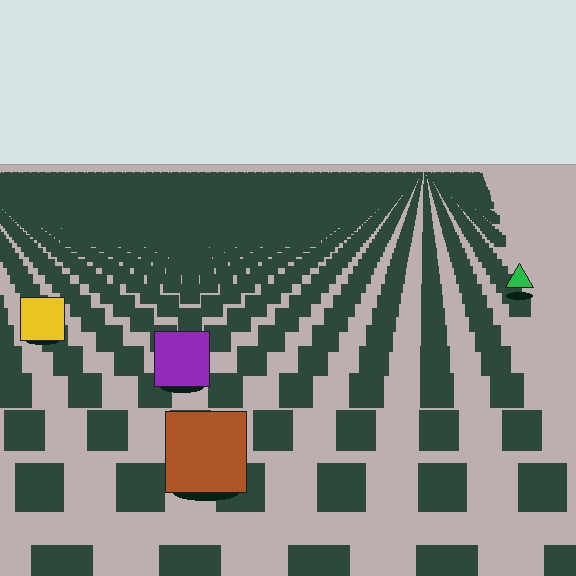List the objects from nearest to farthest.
From nearest to farthest: the brown square, the purple square, the yellow square, the green triangle.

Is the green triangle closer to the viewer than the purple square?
No. The purple square is closer — you can tell from the texture gradient: the ground texture is coarser near it.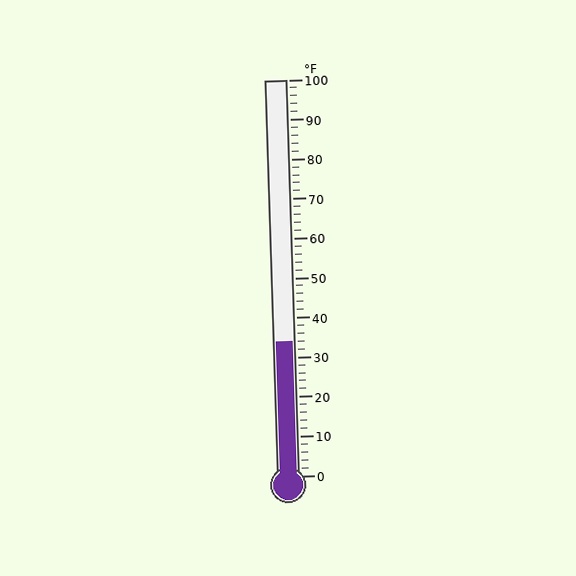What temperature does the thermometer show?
The thermometer shows approximately 34°F.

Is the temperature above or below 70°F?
The temperature is below 70°F.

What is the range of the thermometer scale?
The thermometer scale ranges from 0°F to 100°F.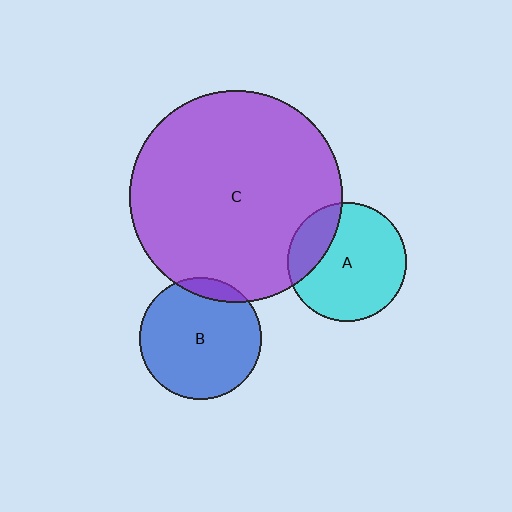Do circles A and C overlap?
Yes.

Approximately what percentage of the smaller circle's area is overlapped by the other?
Approximately 20%.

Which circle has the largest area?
Circle C (purple).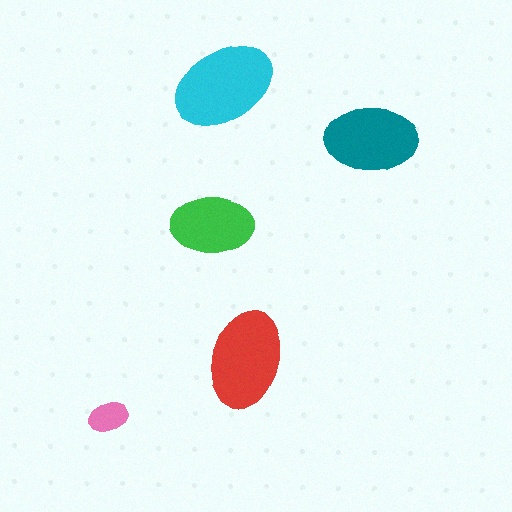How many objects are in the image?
There are 5 objects in the image.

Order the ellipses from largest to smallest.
the cyan one, the red one, the teal one, the green one, the pink one.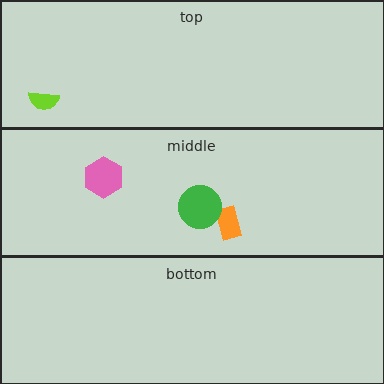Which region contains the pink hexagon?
The middle region.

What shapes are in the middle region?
The orange rectangle, the pink hexagon, the green circle.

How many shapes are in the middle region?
3.